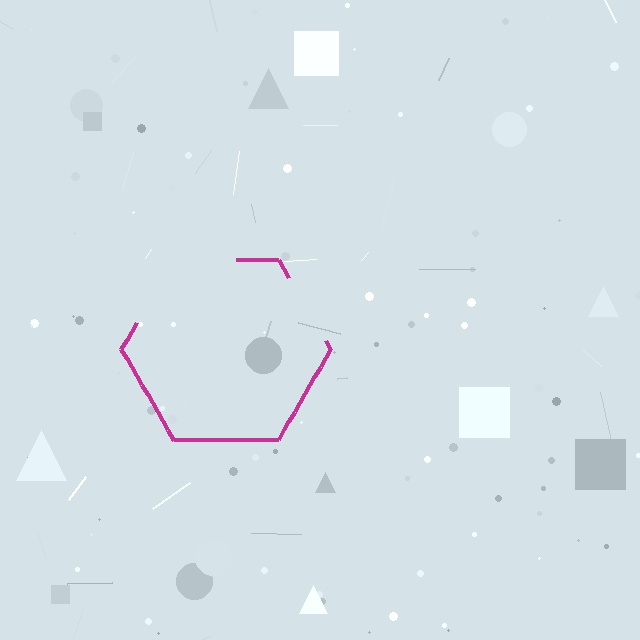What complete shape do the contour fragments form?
The contour fragments form a hexagon.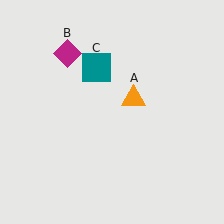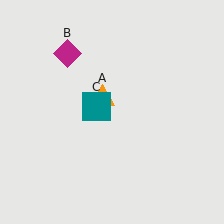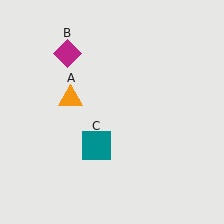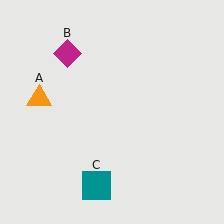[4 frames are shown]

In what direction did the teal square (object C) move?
The teal square (object C) moved down.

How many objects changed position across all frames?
2 objects changed position: orange triangle (object A), teal square (object C).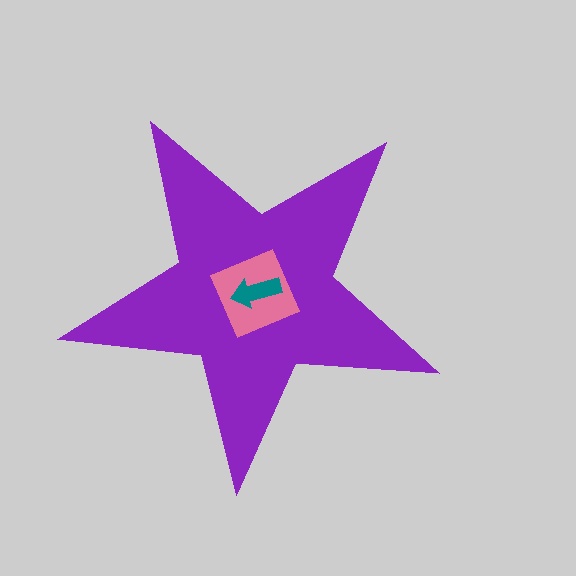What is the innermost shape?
The teal arrow.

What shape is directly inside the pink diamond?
The teal arrow.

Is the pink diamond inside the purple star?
Yes.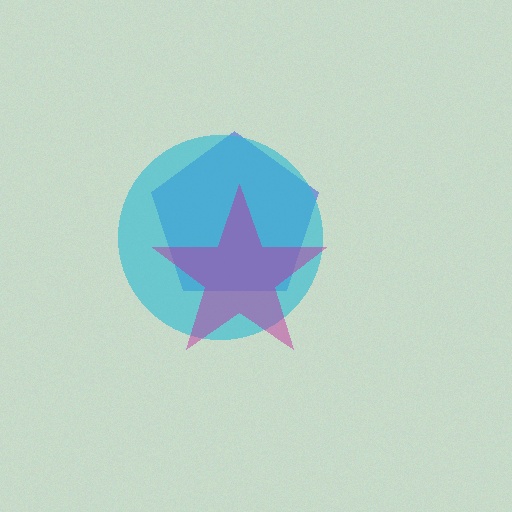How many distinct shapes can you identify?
There are 3 distinct shapes: a blue pentagon, a cyan circle, a magenta star.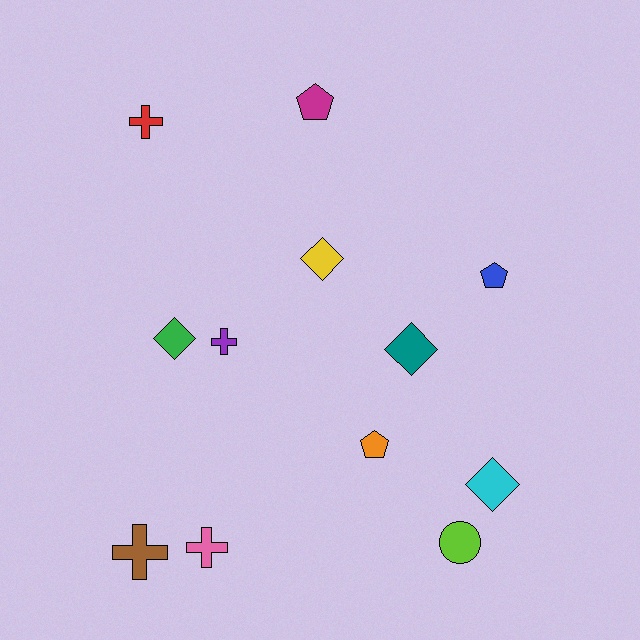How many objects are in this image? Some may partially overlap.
There are 12 objects.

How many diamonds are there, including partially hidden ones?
There are 4 diamonds.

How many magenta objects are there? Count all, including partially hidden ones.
There is 1 magenta object.